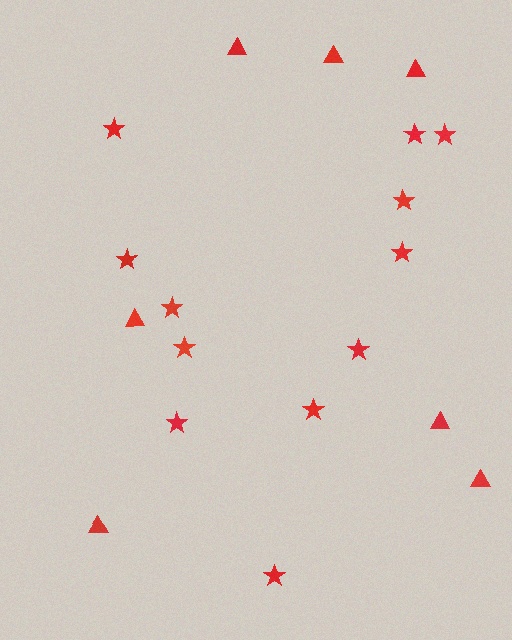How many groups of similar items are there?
There are 2 groups: one group of stars (12) and one group of triangles (7).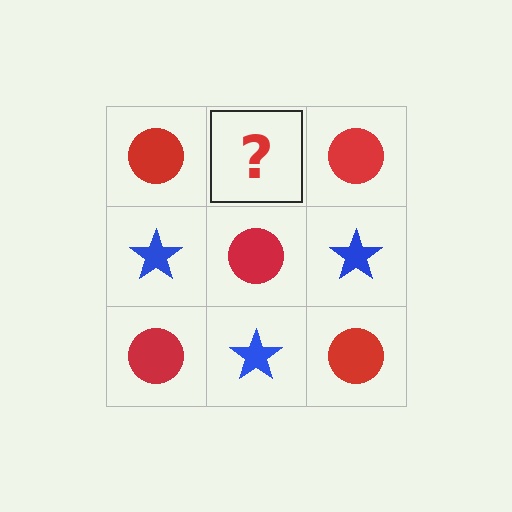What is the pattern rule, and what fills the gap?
The rule is that it alternates red circle and blue star in a checkerboard pattern. The gap should be filled with a blue star.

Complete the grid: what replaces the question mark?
The question mark should be replaced with a blue star.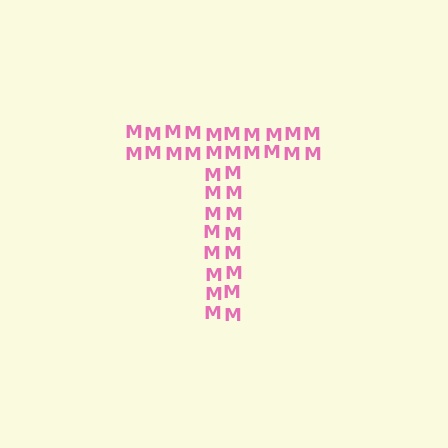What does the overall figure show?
The overall figure shows the letter T.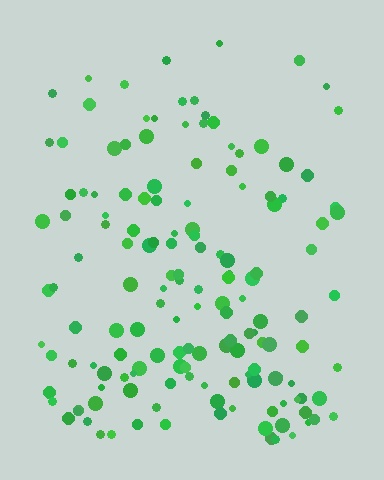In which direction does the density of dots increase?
From top to bottom, with the bottom side densest.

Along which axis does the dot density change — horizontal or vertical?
Vertical.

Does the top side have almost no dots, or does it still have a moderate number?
Still a moderate number, just noticeably fewer than the bottom.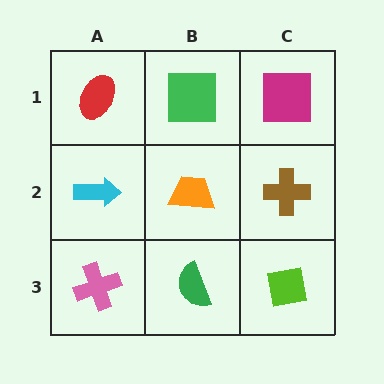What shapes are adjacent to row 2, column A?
A red ellipse (row 1, column A), a pink cross (row 3, column A), an orange trapezoid (row 2, column B).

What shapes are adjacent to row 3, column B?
An orange trapezoid (row 2, column B), a pink cross (row 3, column A), a lime square (row 3, column C).